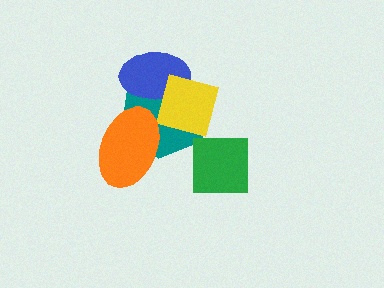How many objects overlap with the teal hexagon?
3 objects overlap with the teal hexagon.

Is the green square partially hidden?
No, no other shape covers it.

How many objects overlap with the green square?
0 objects overlap with the green square.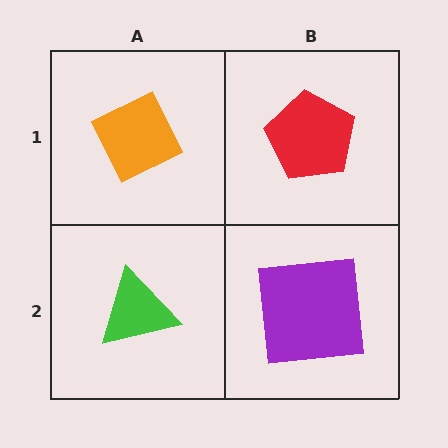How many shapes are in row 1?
2 shapes.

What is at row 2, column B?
A purple square.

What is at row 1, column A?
An orange diamond.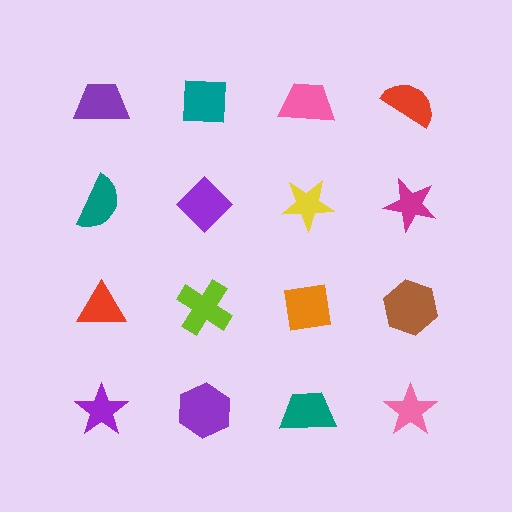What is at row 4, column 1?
A purple star.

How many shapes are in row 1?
4 shapes.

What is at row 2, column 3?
A yellow star.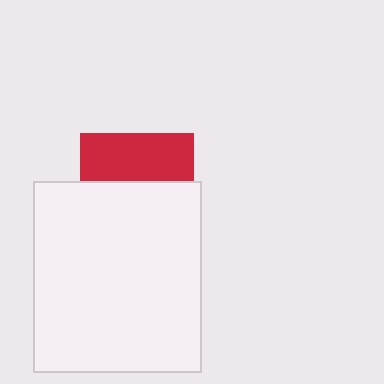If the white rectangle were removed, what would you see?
You would see the complete red square.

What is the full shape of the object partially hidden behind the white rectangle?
The partially hidden object is a red square.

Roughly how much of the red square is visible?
A small part of it is visible (roughly 42%).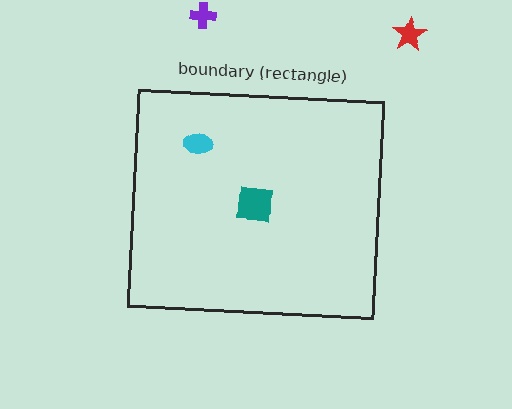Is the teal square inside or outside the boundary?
Inside.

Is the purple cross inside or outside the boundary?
Outside.